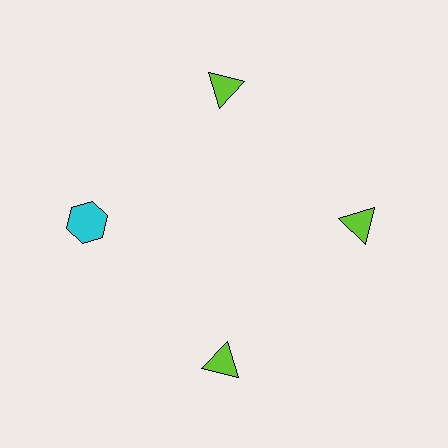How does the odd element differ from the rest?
It differs in both color (cyan instead of lime) and shape (hexagon instead of triangle).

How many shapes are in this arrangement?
There are 4 shapes arranged in a ring pattern.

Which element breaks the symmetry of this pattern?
The cyan hexagon at roughly the 9 o'clock position breaks the symmetry. All other shapes are lime triangles.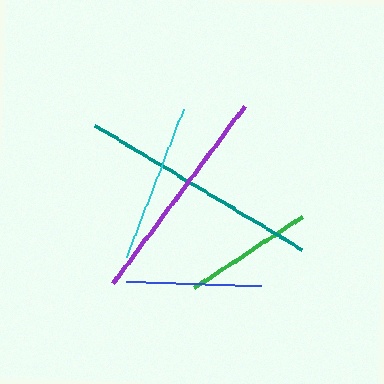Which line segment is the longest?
The teal line is the longest at approximately 241 pixels.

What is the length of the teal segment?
The teal segment is approximately 241 pixels long.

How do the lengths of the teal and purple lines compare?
The teal and purple lines are approximately the same length.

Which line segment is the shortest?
The green line is the shortest at approximately 130 pixels.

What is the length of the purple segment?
The purple segment is approximately 221 pixels long.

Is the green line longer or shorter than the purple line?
The purple line is longer than the green line.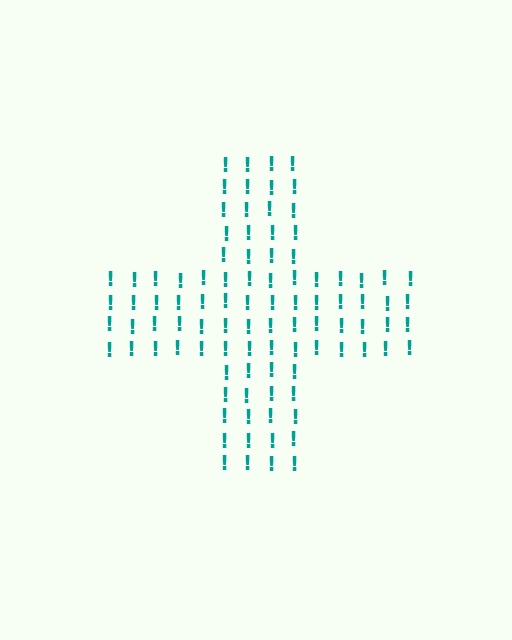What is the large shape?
The large shape is a cross.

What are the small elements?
The small elements are exclamation marks.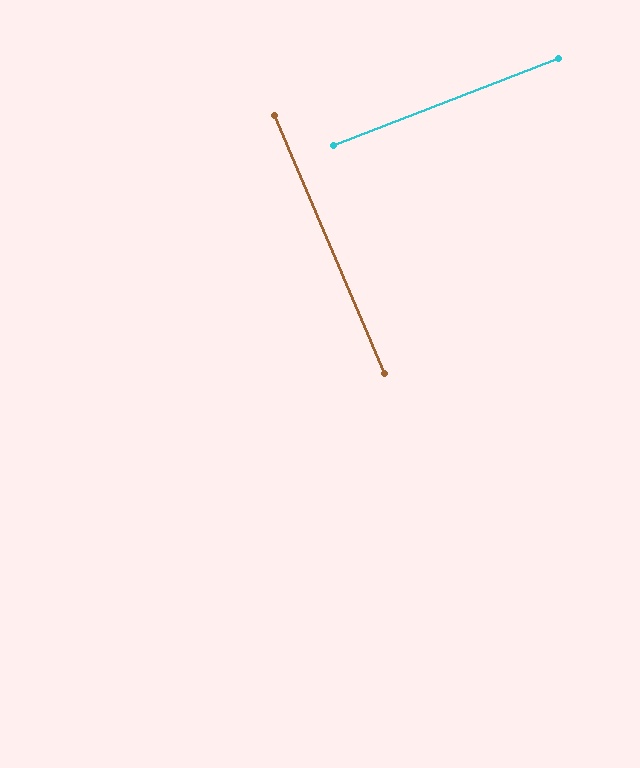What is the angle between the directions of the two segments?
Approximately 88 degrees.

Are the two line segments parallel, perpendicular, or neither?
Perpendicular — they meet at approximately 88°.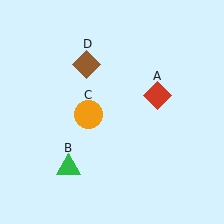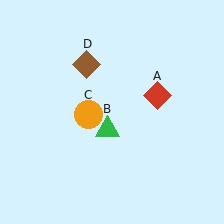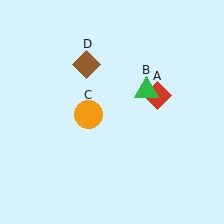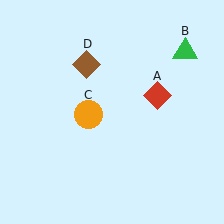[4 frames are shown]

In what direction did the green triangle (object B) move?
The green triangle (object B) moved up and to the right.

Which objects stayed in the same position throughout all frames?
Red diamond (object A) and orange circle (object C) and brown diamond (object D) remained stationary.